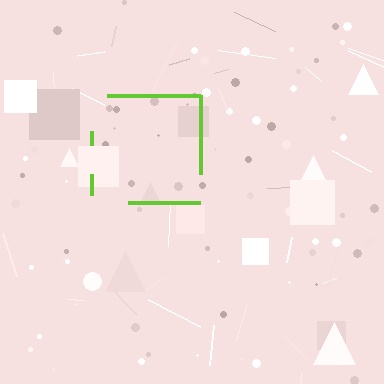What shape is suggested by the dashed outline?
The dashed outline suggests a square.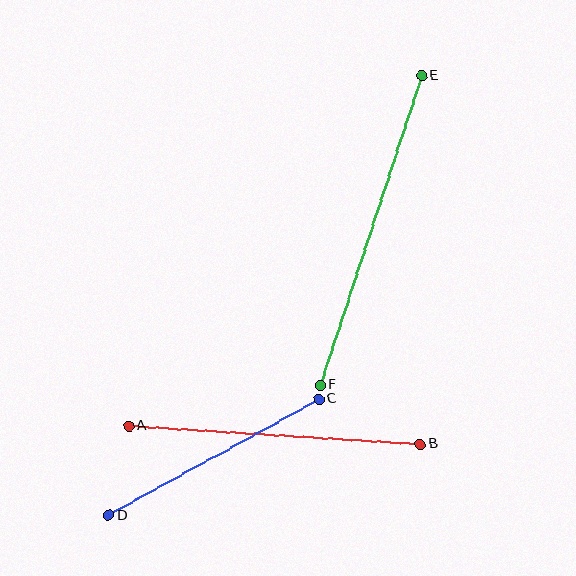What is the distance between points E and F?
The distance is approximately 326 pixels.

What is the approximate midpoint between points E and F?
The midpoint is at approximately (371, 230) pixels.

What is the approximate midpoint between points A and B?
The midpoint is at approximately (275, 435) pixels.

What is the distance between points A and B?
The distance is approximately 292 pixels.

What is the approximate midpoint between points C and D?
The midpoint is at approximately (214, 457) pixels.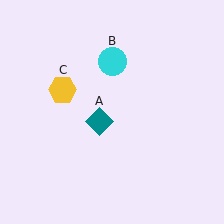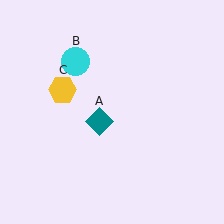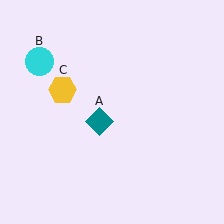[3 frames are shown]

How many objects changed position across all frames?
1 object changed position: cyan circle (object B).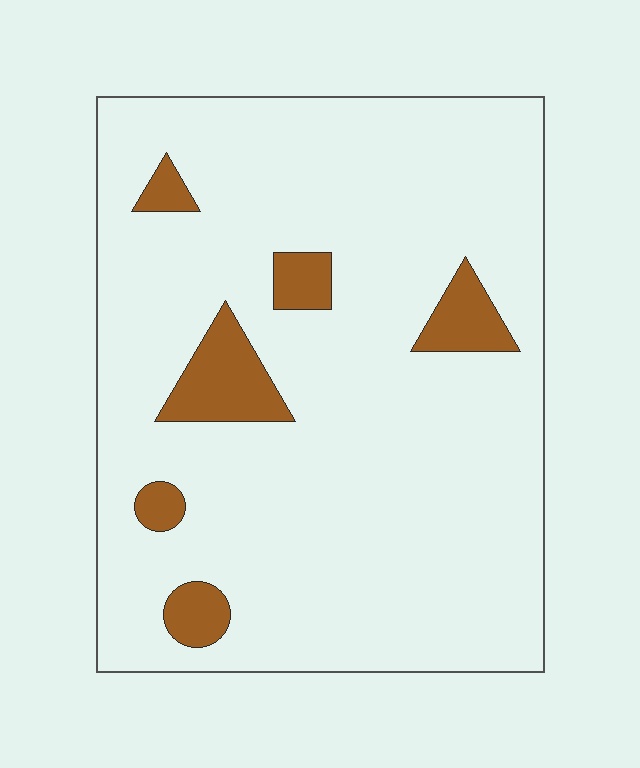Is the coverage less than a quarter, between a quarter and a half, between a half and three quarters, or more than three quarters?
Less than a quarter.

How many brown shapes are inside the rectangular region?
6.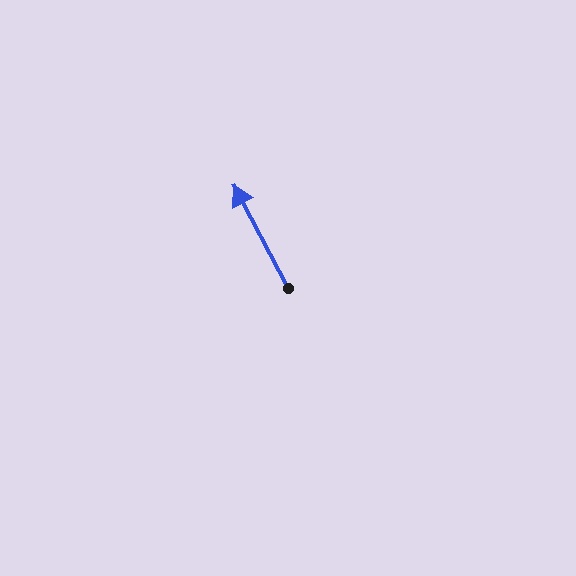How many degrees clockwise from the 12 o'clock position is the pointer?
Approximately 332 degrees.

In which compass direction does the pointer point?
Northwest.